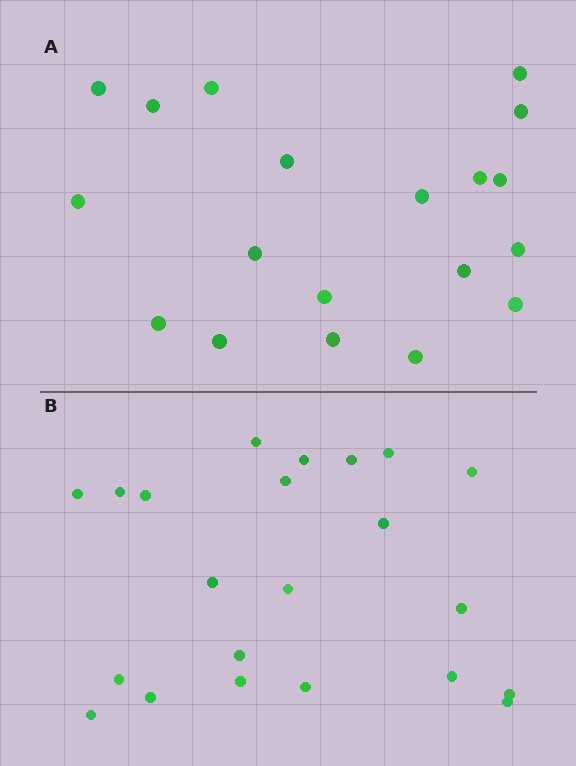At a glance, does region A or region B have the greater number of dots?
Region B (the bottom region) has more dots.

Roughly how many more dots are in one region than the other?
Region B has just a few more — roughly 2 or 3 more dots than region A.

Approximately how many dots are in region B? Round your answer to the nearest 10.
About 20 dots. (The exact count is 22, which rounds to 20.)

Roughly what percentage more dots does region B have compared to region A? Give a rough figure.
About 15% more.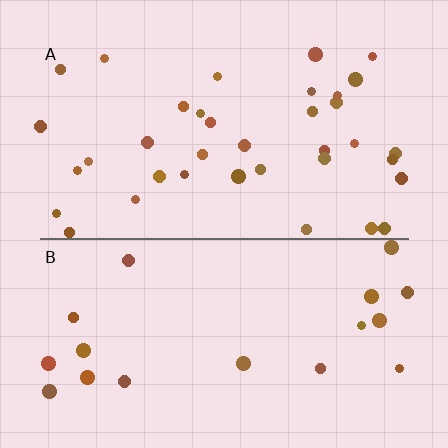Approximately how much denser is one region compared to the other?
Approximately 2.0× — region A over region B.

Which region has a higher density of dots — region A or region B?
A (the top).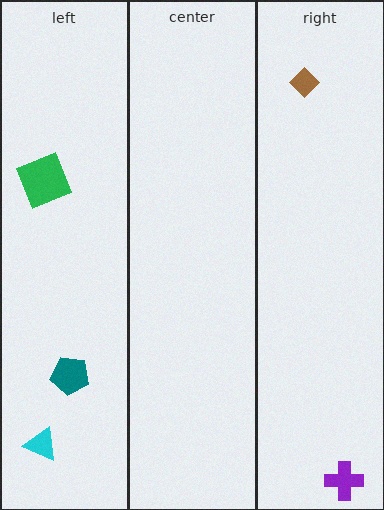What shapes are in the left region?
The teal pentagon, the green square, the cyan triangle.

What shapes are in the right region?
The purple cross, the brown diamond.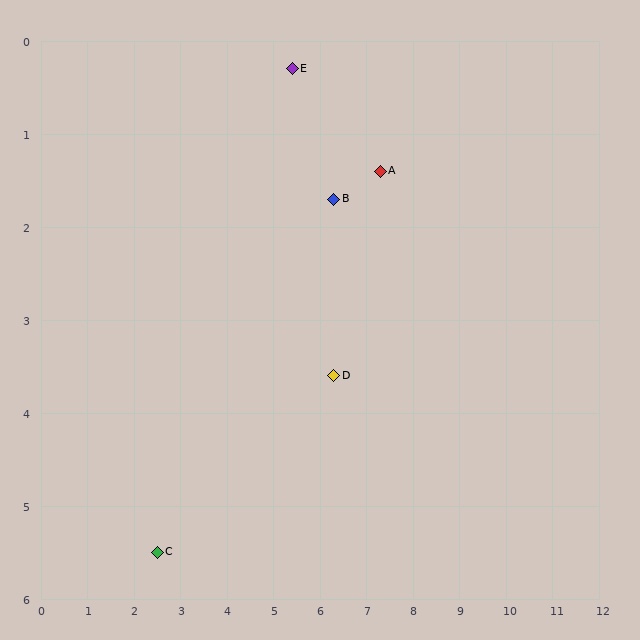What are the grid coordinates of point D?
Point D is at approximately (6.3, 3.6).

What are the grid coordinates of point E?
Point E is at approximately (5.4, 0.3).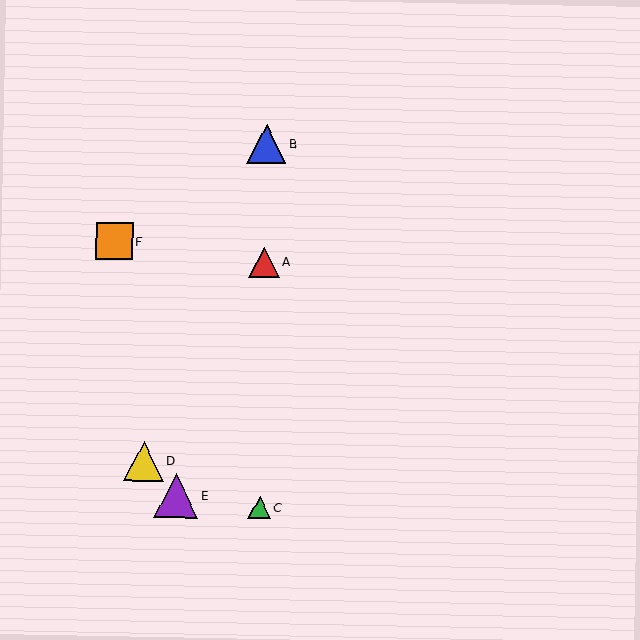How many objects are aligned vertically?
3 objects (A, B, C) are aligned vertically.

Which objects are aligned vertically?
Objects A, B, C are aligned vertically.